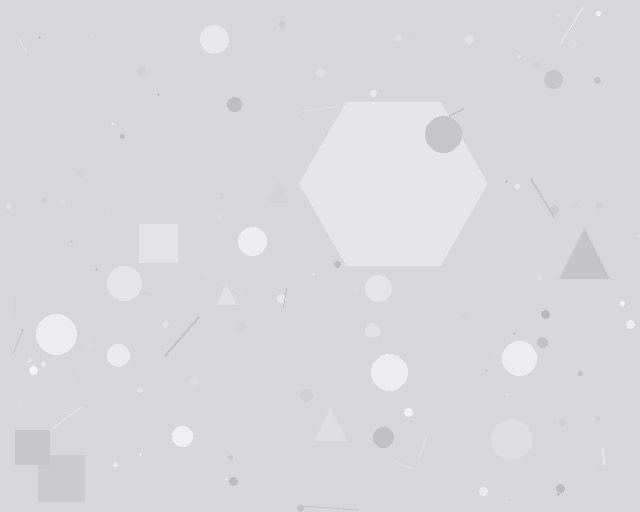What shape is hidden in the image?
A hexagon is hidden in the image.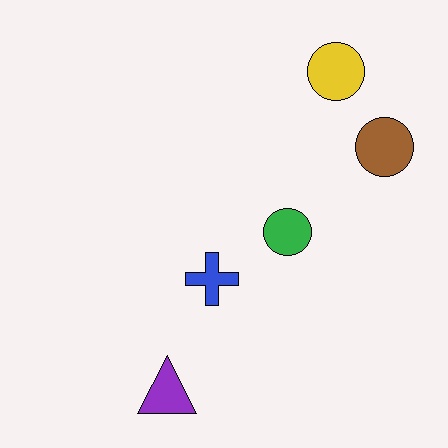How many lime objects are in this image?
There are no lime objects.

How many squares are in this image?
There are no squares.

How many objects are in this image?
There are 5 objects.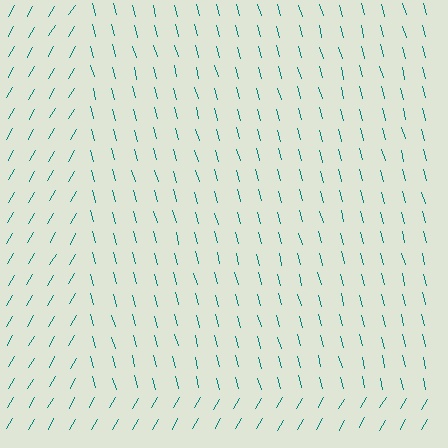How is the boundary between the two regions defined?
The boundary is defined purely by a change in line orientation (approximately 45 degrees difference). All lines are the same color and thickness.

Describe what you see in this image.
The image is filled with small teal line segments. A rectangle region in the image has lines oriented differently from the surrounding lines, creating a visible texture boundary.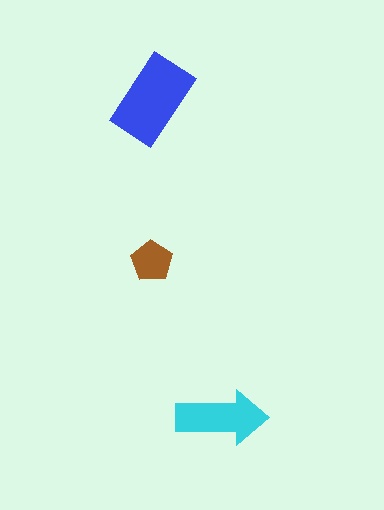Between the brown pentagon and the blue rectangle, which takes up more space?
The blue rectangle.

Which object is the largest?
The blue rectangle.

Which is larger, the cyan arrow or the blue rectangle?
The blue rectangle.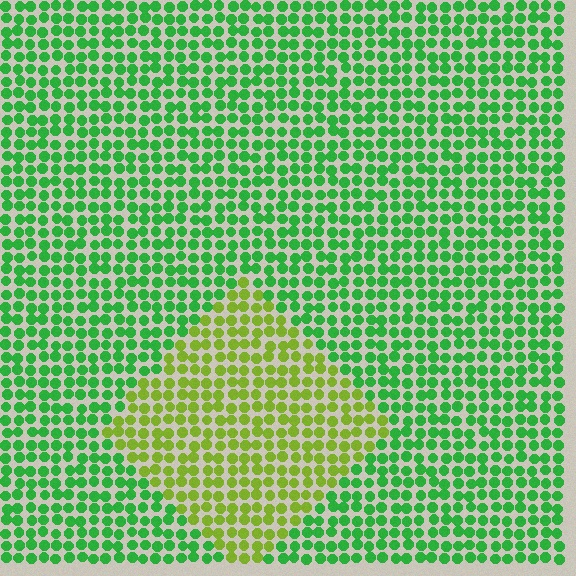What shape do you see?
I see a diamond.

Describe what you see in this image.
The image is filled with small green elements in a uniform arrangement. A diamond-shaped region is visible where the elements are tinted to a slightly different hue, forming a subtle color boundary.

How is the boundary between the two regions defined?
The boundary is defined purely by a slight shift in hue (about 45 degrees). Spacing, size, and orientation are identical on both sides.